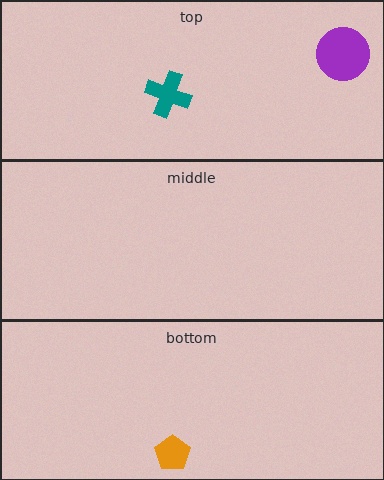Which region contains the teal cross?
The top region.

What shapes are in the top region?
The teal cross, the purple circle.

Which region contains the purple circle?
The top region.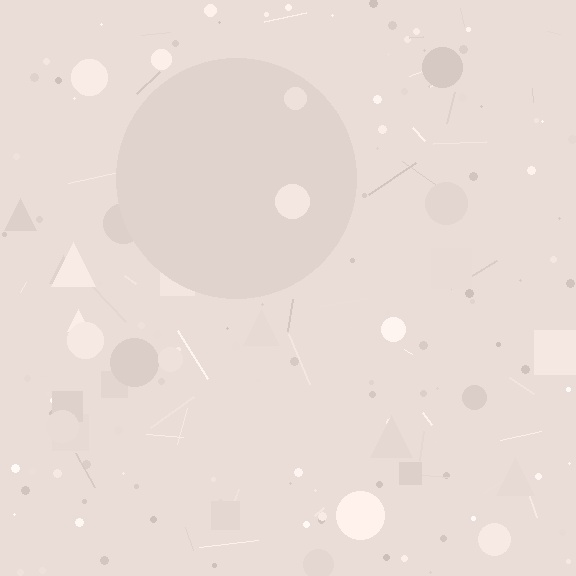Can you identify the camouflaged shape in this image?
The camouflaged shape is a circle.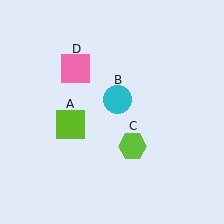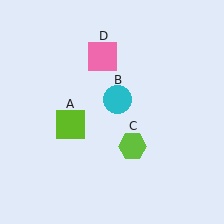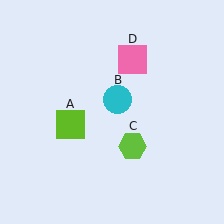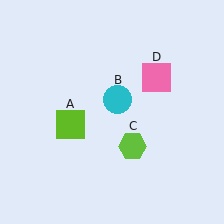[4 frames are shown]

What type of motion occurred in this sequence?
The pink square (object D) rotated clockwise around the center of the scene.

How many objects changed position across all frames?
1 object changed position: pink square (object D).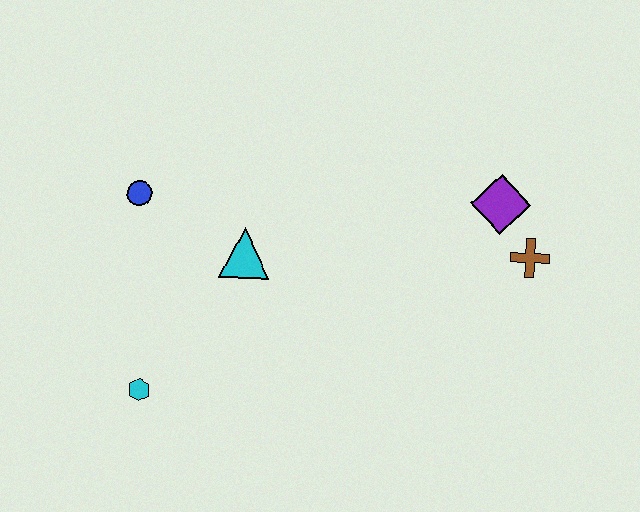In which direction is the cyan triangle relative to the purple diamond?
The cyan triangle is to the left of the purple diamond.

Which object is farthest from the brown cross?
The cyan hexagon is farthest from the brown cross.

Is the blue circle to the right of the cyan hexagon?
No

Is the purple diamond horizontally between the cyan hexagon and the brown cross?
Yes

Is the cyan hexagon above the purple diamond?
No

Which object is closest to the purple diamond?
The brown cross is closest to the purple diamond.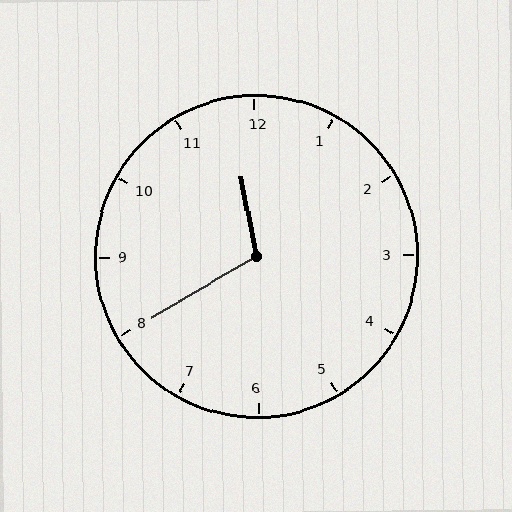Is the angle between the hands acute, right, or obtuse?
It is obtuse.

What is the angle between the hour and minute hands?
Approximately 110 degrees.